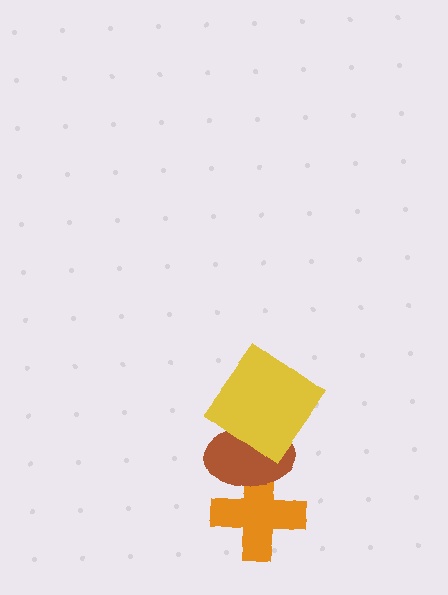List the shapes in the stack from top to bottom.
From top to bottom: the yellow diamond, the brown ellipse, the orange cross.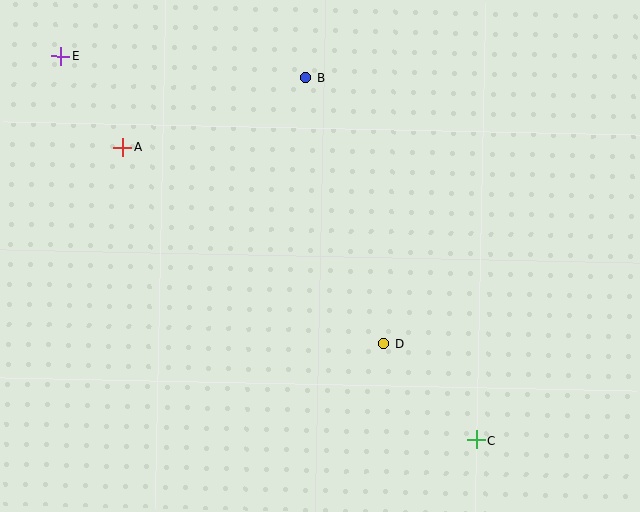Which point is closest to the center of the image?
Point D at (384, 344) is closest to the center.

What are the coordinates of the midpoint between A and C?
The midpoint between A and C is at (300, 294).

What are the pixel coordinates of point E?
Point E is at (61, 56).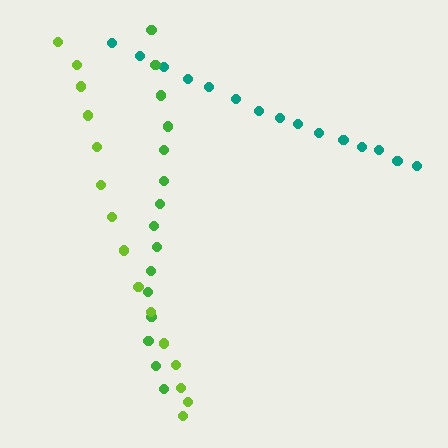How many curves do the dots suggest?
There are 3 distinct paths.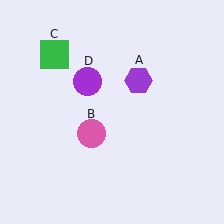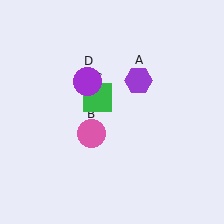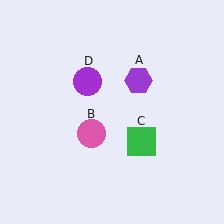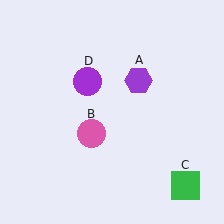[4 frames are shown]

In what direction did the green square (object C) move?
The green square (object C) moved down and to the right.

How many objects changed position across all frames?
1 object changed position: green square (object C).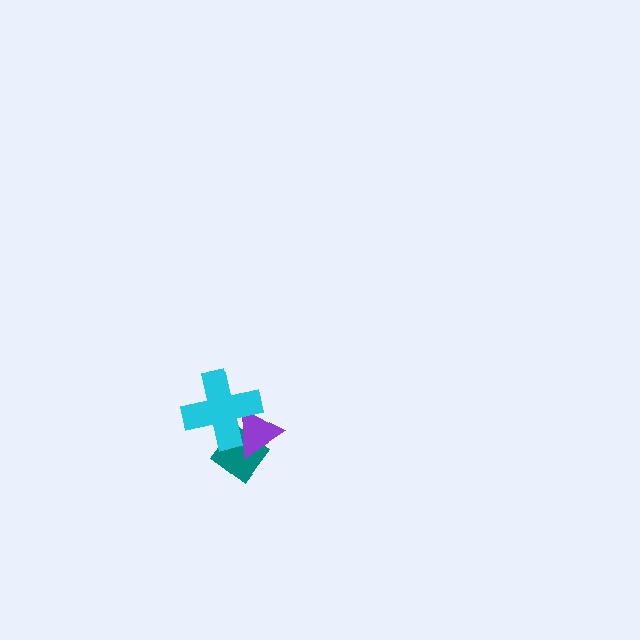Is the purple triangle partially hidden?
Yes, it is partially covered by another shape.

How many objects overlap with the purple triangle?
2 objects overlap with the purple triangle.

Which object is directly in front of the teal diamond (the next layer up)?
The purple triangle is directly in front of the teal diamond.